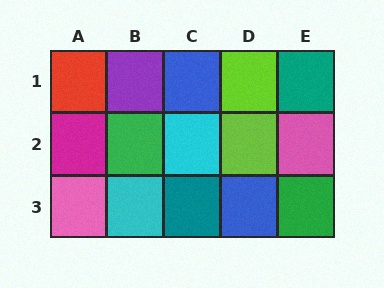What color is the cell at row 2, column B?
Green.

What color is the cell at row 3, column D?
Blue.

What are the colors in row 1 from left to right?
Red, purple, blue, lime, teal.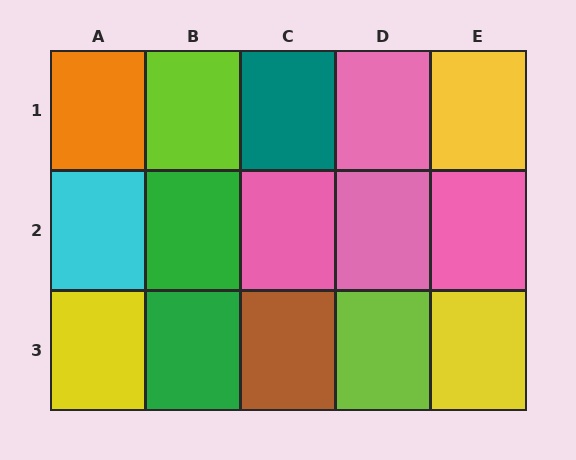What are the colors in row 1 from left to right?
Orange, lime, teal, pink, yellow.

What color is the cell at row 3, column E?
Yellow.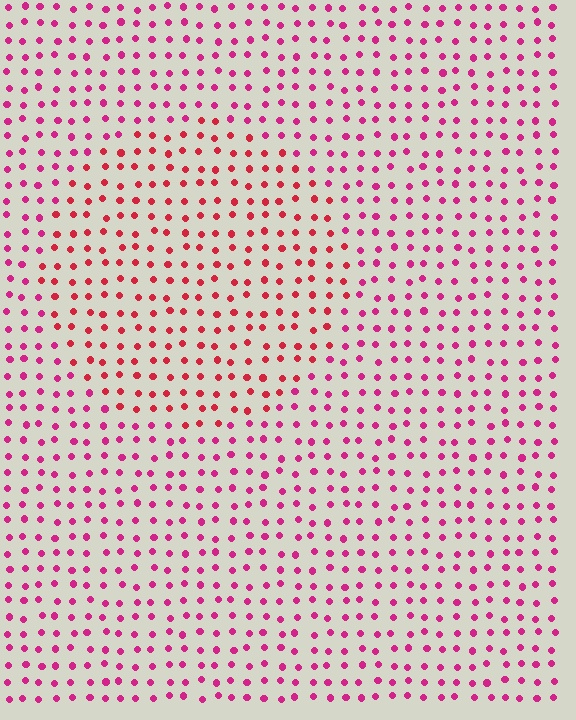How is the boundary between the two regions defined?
The boundary is defined purely by a slight shift in hue (about 26 degrees). Spacing, size, and orientation are identical on both sides.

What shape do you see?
I see a circle.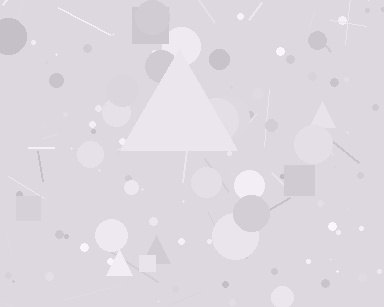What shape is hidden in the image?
A triangle is hidden in the image.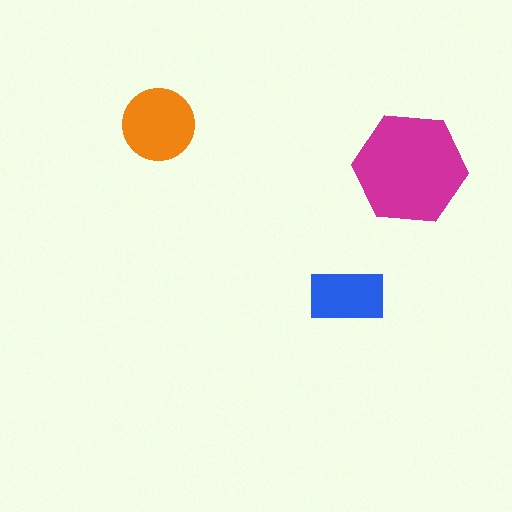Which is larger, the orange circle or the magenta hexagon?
The magenta hexagon.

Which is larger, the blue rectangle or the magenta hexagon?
The magenta hexagon.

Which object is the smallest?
The blue rectangle.